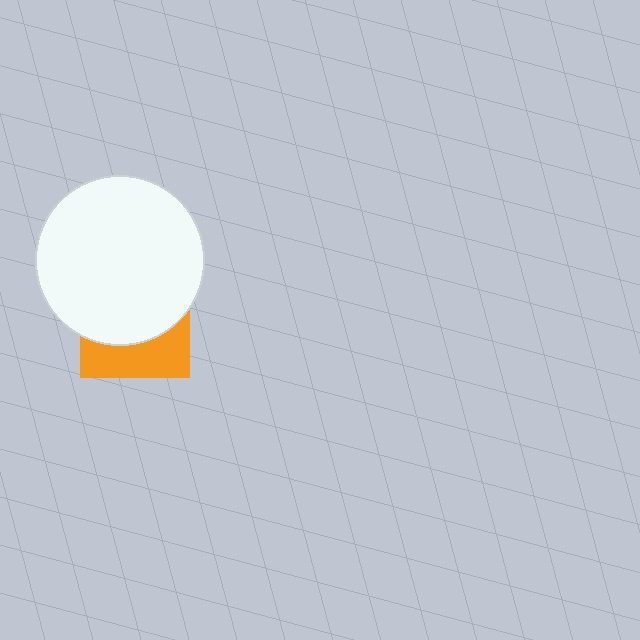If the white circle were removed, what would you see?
You would see the complete orange square.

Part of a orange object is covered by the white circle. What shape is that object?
It is a square.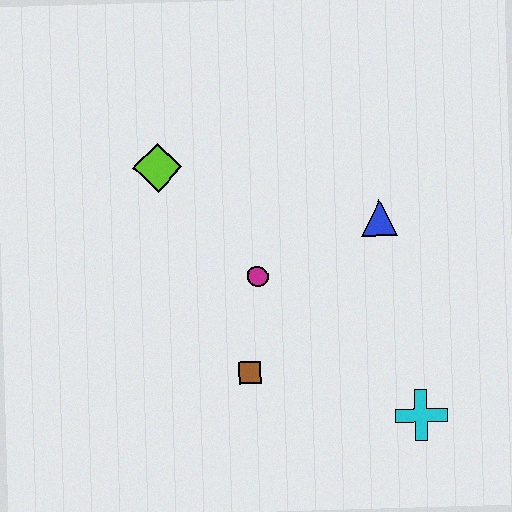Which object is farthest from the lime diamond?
The cyan cross is farthest from the lime diamond.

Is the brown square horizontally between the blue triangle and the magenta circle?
No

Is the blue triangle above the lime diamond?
No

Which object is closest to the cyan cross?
The brown square is closest to the cyan cross.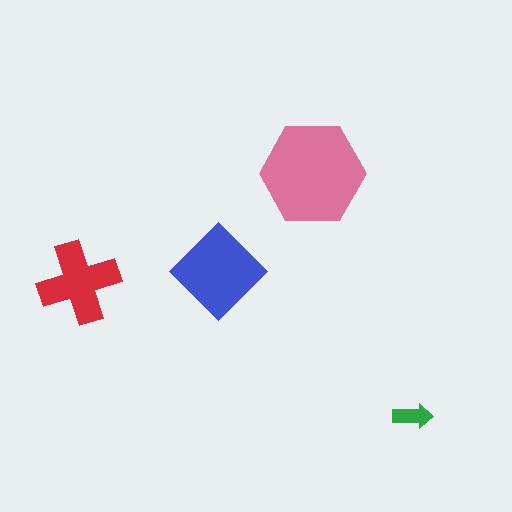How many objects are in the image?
There are 4 objects in the image.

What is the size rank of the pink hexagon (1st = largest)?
1st.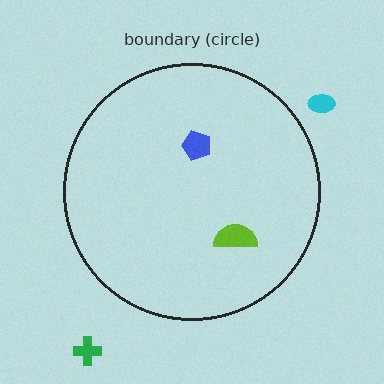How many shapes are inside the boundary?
2 inside, 2 outside.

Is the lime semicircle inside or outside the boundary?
Inside.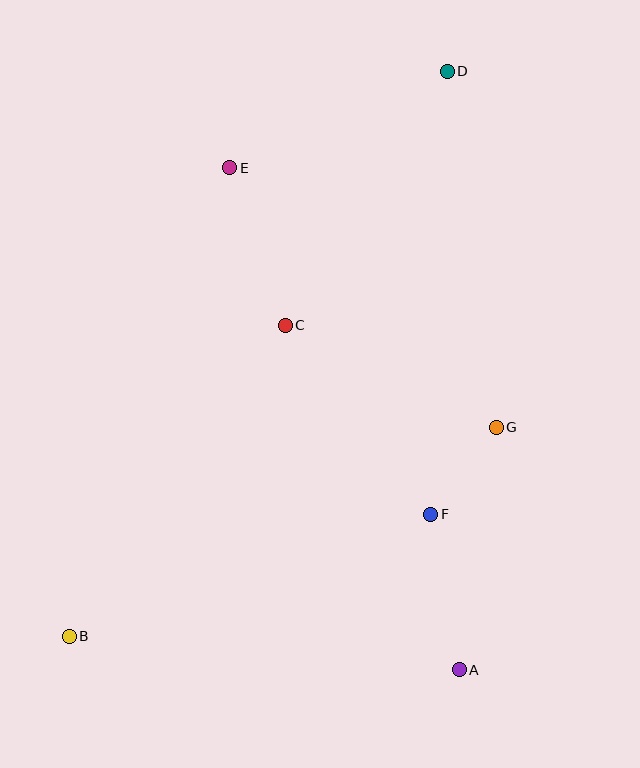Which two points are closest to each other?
Points F and G are closest to each other.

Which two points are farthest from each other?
Points B and D are farthest from each other.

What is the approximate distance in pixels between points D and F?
The distance between D and F is approximately 443 pixels.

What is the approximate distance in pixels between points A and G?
The distance between A and G is approximately 245 pixels.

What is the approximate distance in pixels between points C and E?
The distance between C and E is approximately 167 pixels.